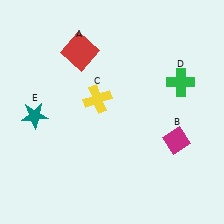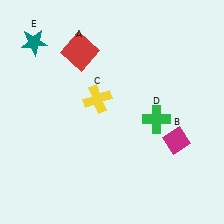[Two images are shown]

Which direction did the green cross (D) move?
The green cross (D) moved down.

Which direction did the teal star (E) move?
The teal star (E) moved up.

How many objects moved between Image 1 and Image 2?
2 objects moved between the two images.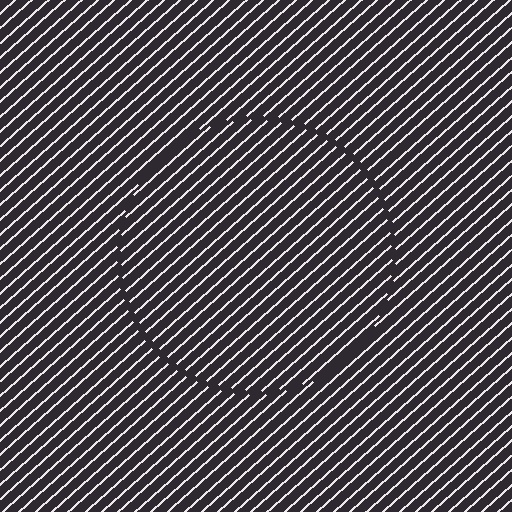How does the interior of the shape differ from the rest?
The interior of the shape contains the same grating, shifted by half a period — the contour is defined by the phase discontinuity where line-ends from the inner and outer gratings abut.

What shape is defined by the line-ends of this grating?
An illusory circle. The interior of the shape contains the same grating, shifted by half a period — the contour is defined by the phase discontinuity where line-ends from the inner and outer gratings abut.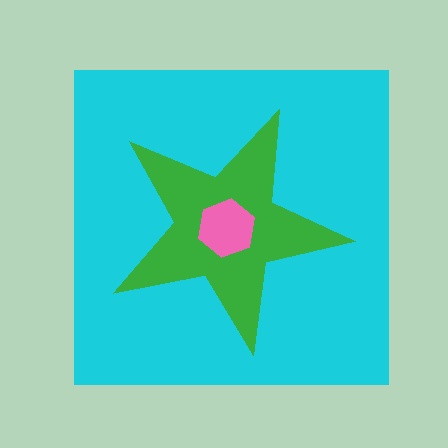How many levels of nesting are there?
3.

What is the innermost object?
The pink hexagon.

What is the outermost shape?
The cyan square.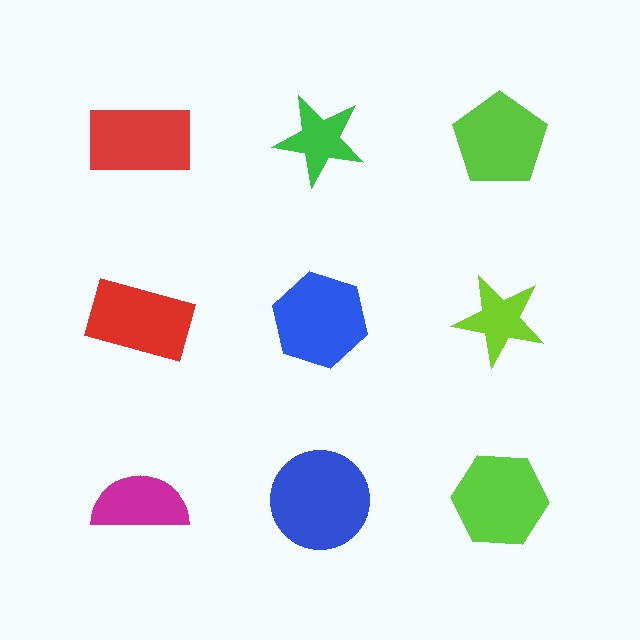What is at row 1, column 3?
A lime pentagon.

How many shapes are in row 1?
3 shapes.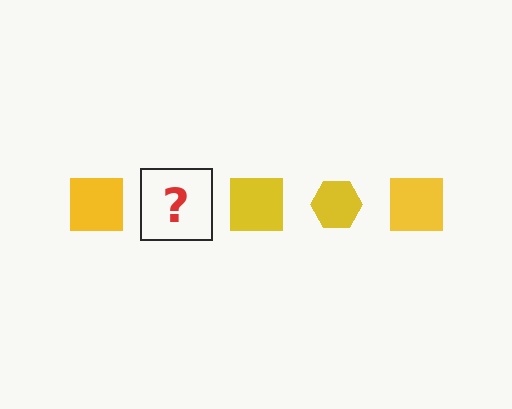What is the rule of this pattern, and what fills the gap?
The rule is that the pattern cycles through square, hexagon shapes in yellow. The gap should be filled with a yellow hexagon.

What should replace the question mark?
The question mark should be replaced with a yellow hexagon.